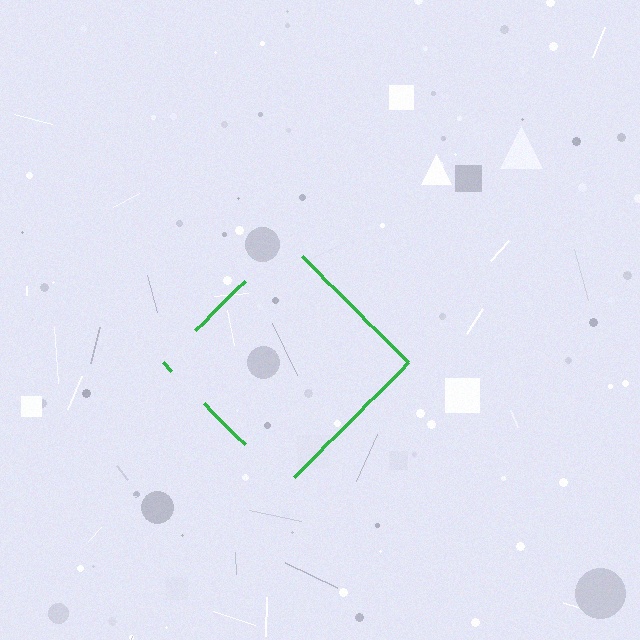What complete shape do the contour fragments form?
The contour fragments form a diamond.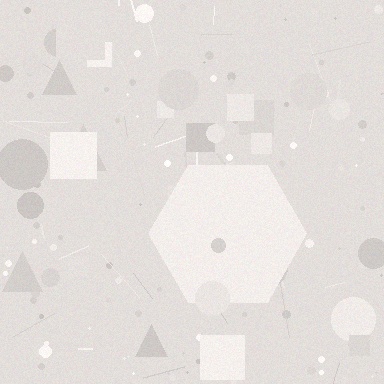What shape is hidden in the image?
A hexagon is hidden in the image.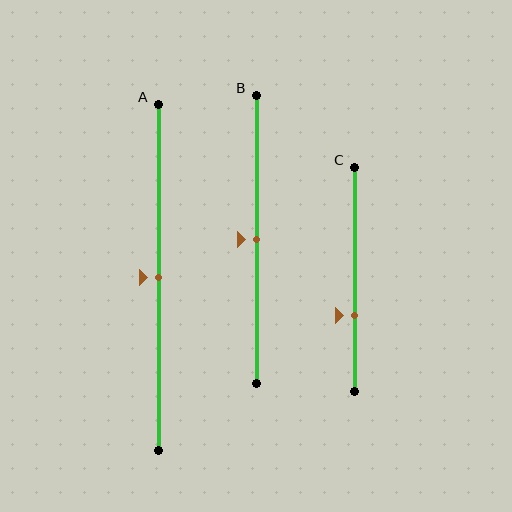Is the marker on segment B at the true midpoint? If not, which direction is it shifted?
Yes, the marker on segment B is at the true midpoint.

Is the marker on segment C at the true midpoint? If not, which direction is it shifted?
No, the marker on segment C is shifted downward by about 16% of the segment length.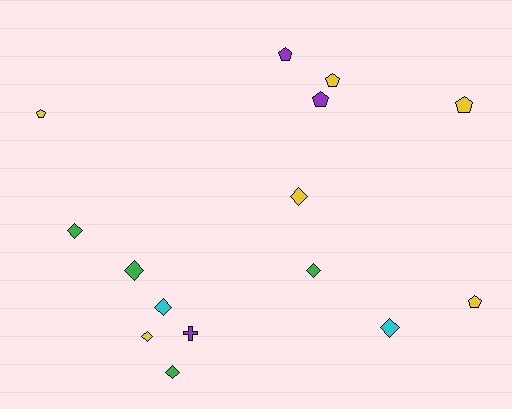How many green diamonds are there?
There are 4 green diamonds.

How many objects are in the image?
There are 15 objects.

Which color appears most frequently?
Yellow, with 6 objects.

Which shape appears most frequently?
Diamond, with 8 objects.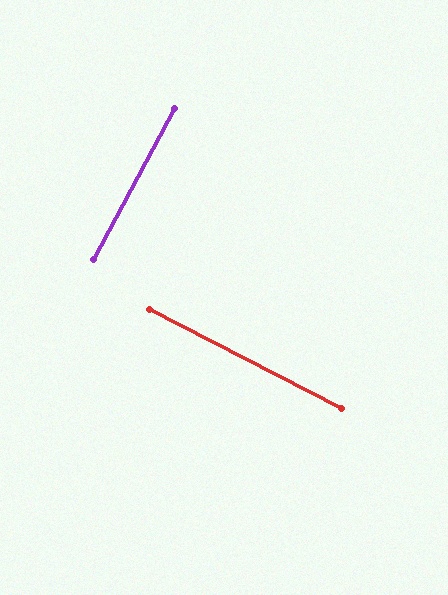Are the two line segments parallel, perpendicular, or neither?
Perpendicular — they meet at approximately 89°.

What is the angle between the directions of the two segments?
Approximately 89 degrees.